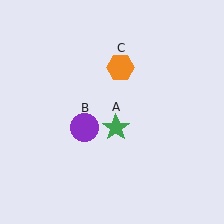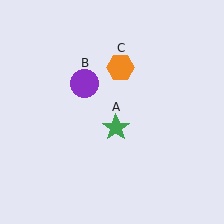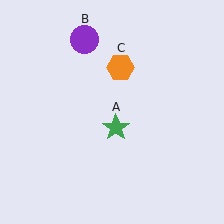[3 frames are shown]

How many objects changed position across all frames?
1 object changed position: purple circle (object B).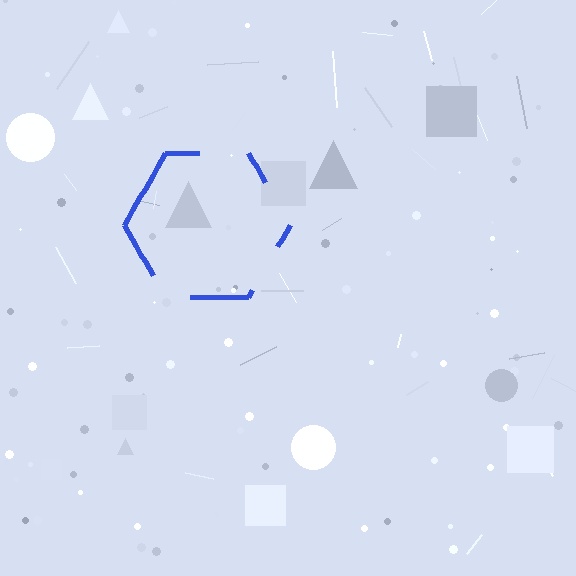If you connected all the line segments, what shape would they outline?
They would outline a hexagon.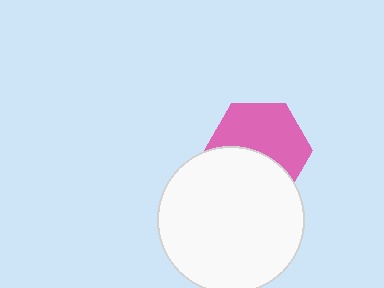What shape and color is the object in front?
The object in front is a white circle.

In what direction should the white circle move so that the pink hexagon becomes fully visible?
The white circle should move down. That is the shortest direction to clear the overlap and leave the pink hexagon fully visible.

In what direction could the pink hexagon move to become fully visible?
The pink hexagon could move up. That would shift it out from behind the white circle entirely.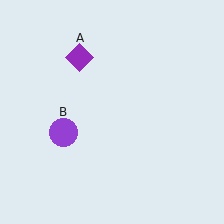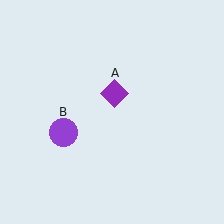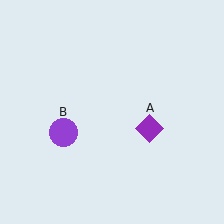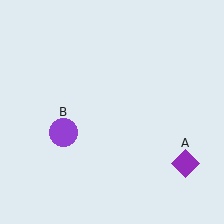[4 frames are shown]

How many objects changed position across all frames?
1 object changed position: purple diamond (object A).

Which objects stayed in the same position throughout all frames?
Purple circle (object B) remained stationary.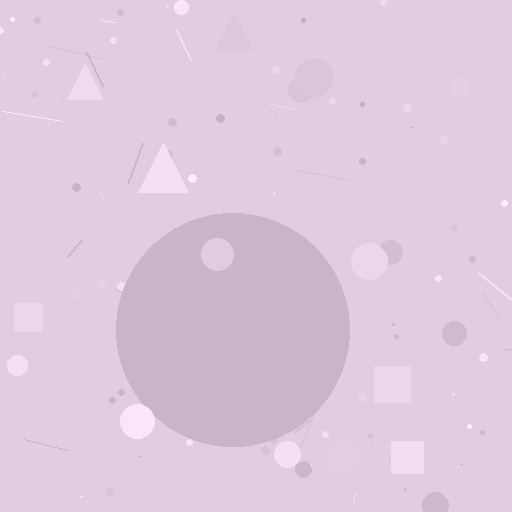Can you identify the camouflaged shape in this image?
The camouflaged shape is a circle.